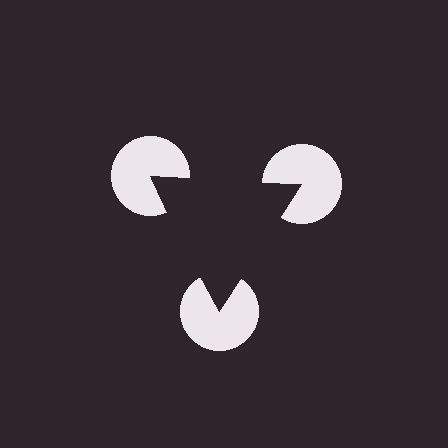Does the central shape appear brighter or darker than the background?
It typically appears slightly darker than the background, even though no actual brightness change is drawn.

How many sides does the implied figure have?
3 sides.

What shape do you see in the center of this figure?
An illusory triangle — its edges are inferred from the aligned wedge cuts in the pac-man discs, not physically drawn.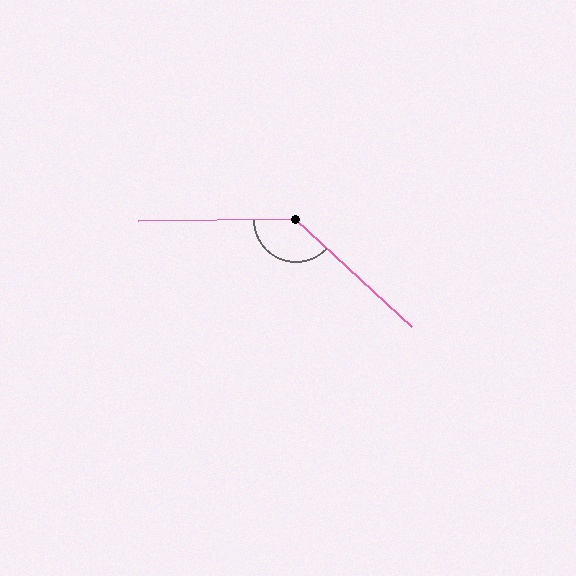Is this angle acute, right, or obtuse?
It is obtuse.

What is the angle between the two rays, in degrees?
Approximately 136 degrees.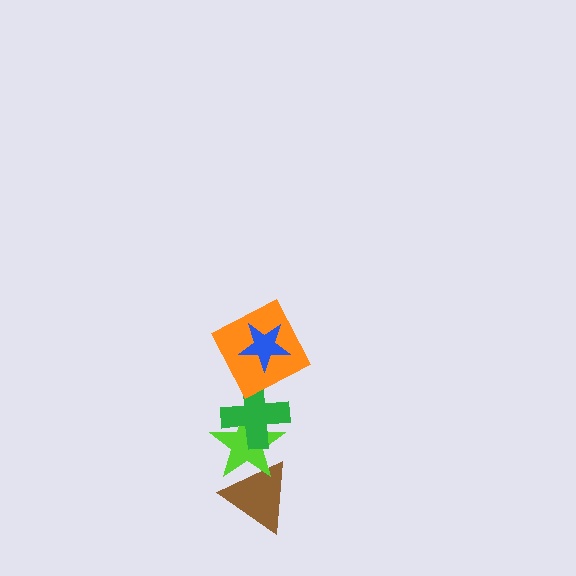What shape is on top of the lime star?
The green cross is on top of the lime star.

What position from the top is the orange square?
The orange square is 2nd from the top.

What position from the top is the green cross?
The green cross is 3rd from the top.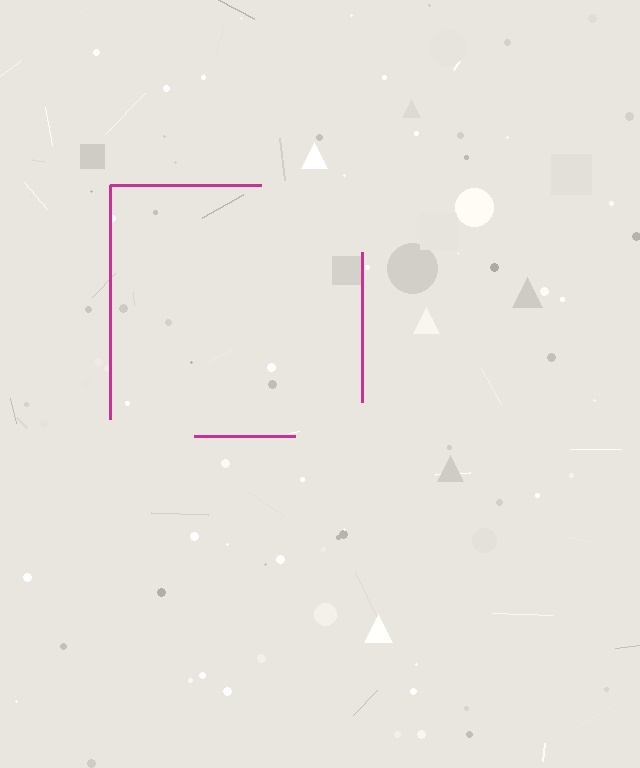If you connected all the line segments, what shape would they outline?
They would outline a square.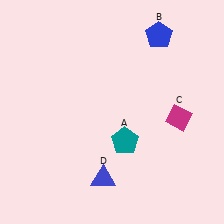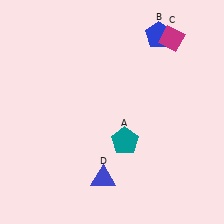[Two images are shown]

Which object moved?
The magenta diamond (C) moved up.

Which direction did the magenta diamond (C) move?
The magenta diamond (C) moved up.